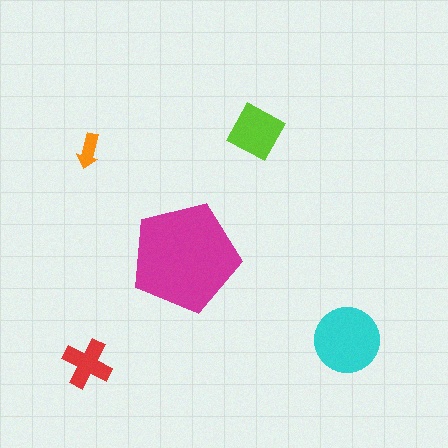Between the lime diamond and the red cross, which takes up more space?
The lime diamond.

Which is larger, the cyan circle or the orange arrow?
The cyan circle.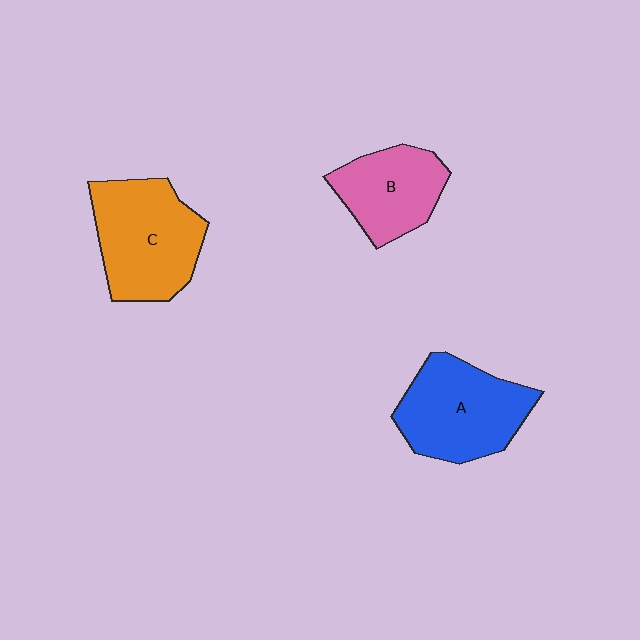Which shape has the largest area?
Shape C (orange).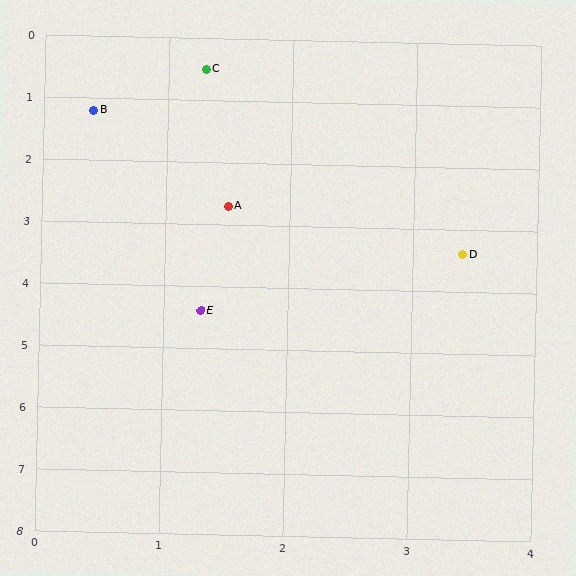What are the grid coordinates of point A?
Point A is at approximately (1.5, 2.7).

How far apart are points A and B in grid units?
Points A and B are about 1.9 grid units apart.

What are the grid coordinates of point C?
Point C is at approximately (1.3, 0.5).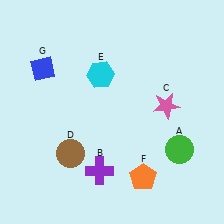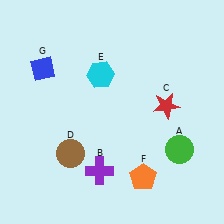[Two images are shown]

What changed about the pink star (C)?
In Image 1, C is pink. In Image 2, it changed to red.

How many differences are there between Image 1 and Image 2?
There is 1 difference between the two images.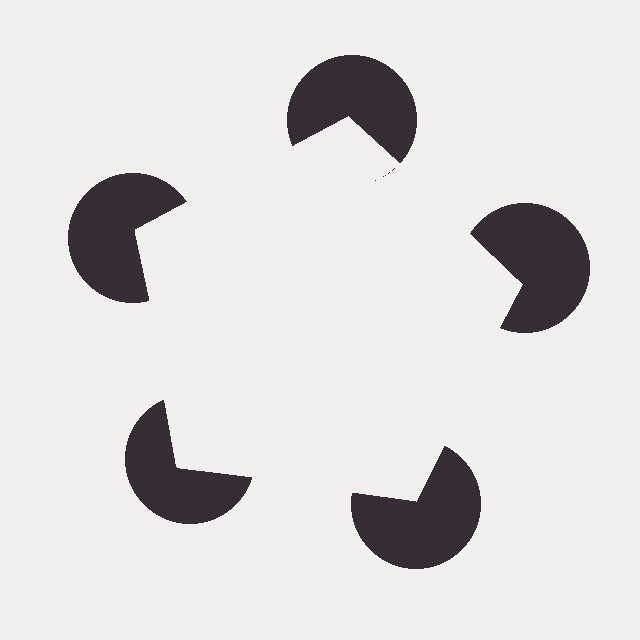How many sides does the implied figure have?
5 sides.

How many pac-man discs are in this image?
There are 5 — one at each vertex of the illusory pentagon.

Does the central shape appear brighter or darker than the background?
It typically appears slightly brighter than the background, even though no actual brightness change is drawn.